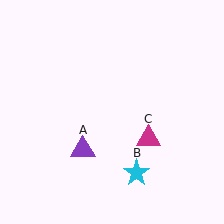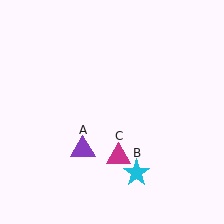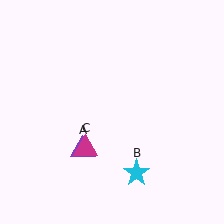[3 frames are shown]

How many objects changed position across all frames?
1 object changed position: magenta triangle (object C).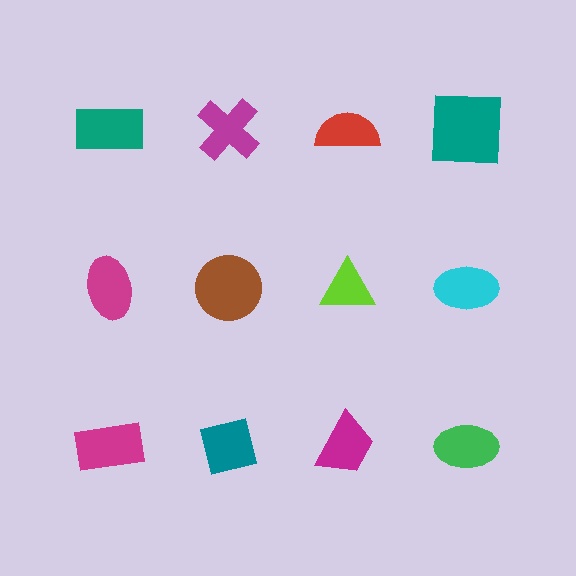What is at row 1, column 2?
A magenta cross.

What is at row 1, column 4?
A teal square.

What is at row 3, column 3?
A magenta trapezoid.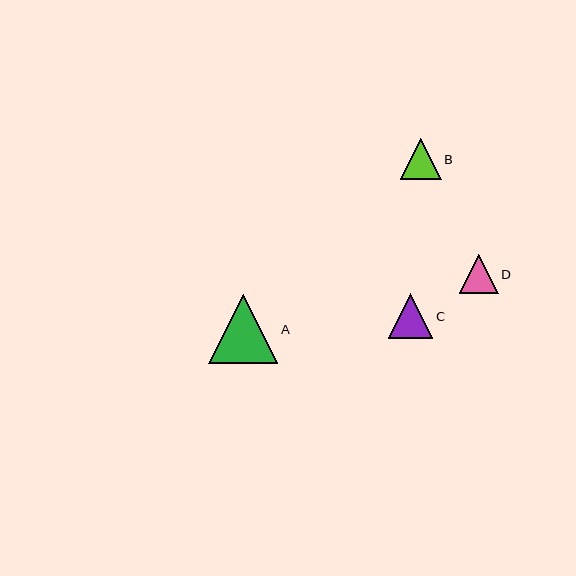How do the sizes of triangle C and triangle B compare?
Triangle C and triangle B are approximately the same size.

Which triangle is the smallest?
Triangle D is the smallest with a size of approximately 39 pixels.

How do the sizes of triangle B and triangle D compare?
Triangle B and triangle D are approximately the same size.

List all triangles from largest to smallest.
From largest to smallest: A, C, B, D.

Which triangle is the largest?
Triangle A is the largest with a size of approximately 69 pixels.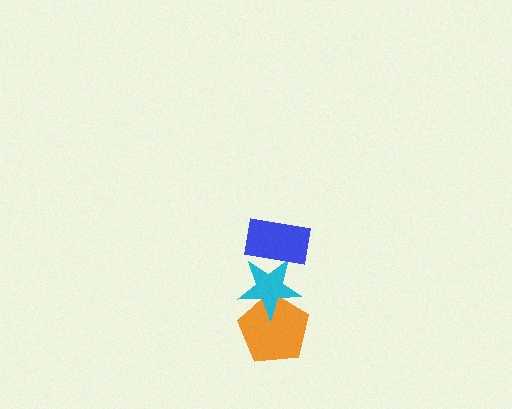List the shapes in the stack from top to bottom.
From top to bottom: the blue rectangle, the cyan star, the orange pentagon.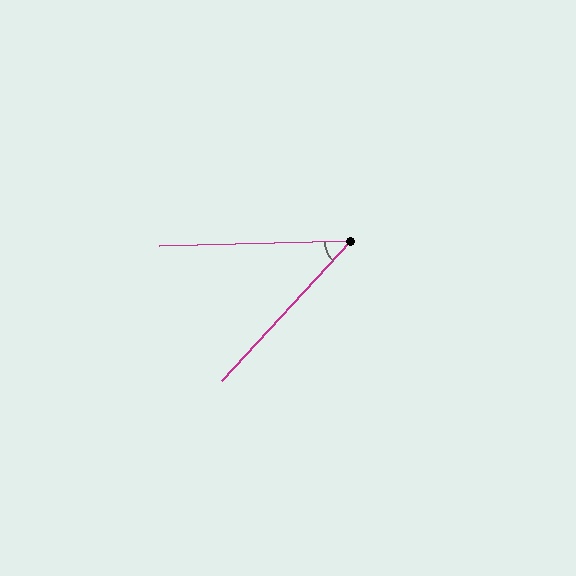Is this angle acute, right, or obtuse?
It is acute.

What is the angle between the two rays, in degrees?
Approximately 46 degrees.